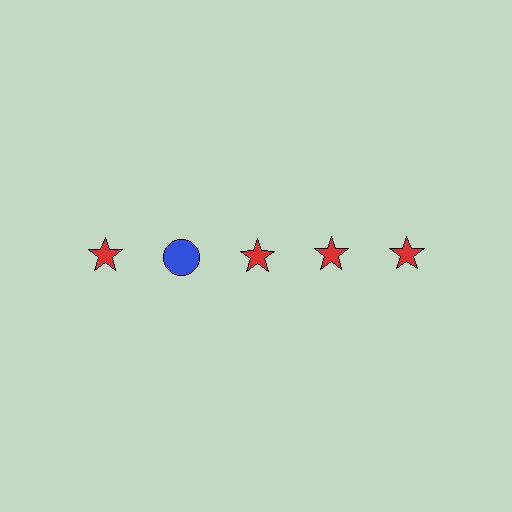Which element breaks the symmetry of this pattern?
The blue circle in the top row, second from left column breaks the symmetry. All other shapes are red stars.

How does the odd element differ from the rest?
It differs in both color (blue instead of red) and shape (circle instead of star).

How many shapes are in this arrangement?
There are 5 shapes arranged in a grid pattern.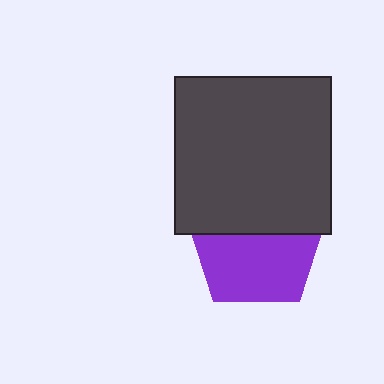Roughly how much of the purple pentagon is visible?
About half of it is visible (roughly 56%).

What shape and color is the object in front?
The object in front is a dark gray square.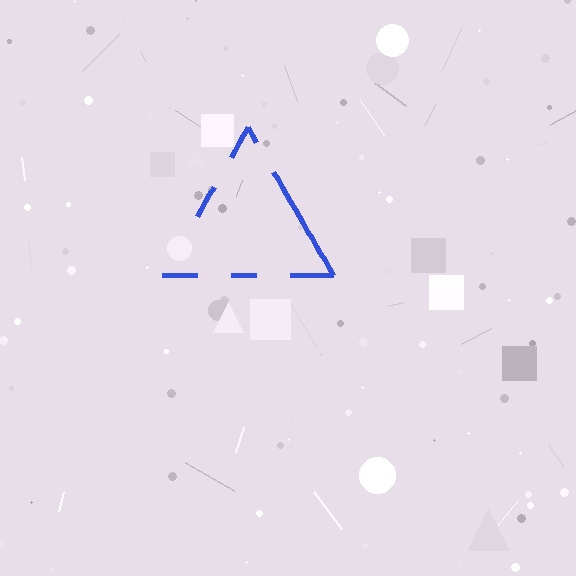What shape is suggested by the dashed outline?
The dashed outline suggests a triangle.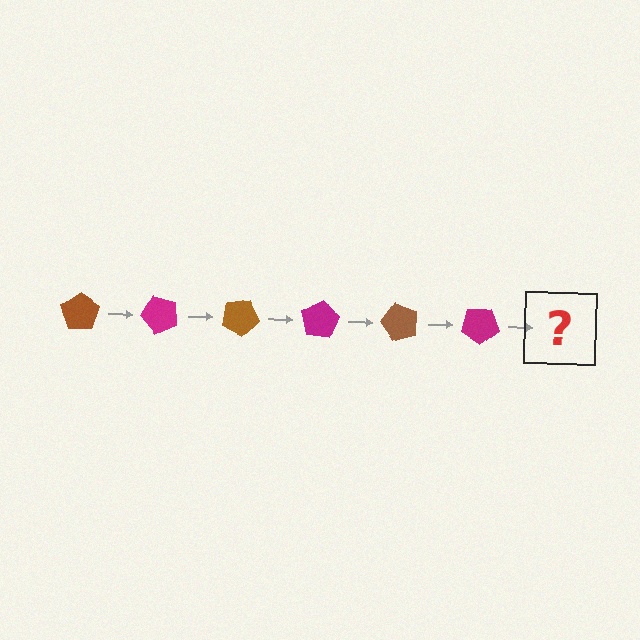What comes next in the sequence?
The next element should be a brown pentagon, rotated 300 degrees from the start.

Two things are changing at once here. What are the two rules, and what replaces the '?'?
The two rules are that it rotates 50 degrees each step and the color cycles through brown and magenta. The '?' should be a brown pentagon, rotated 300 degrees from the start.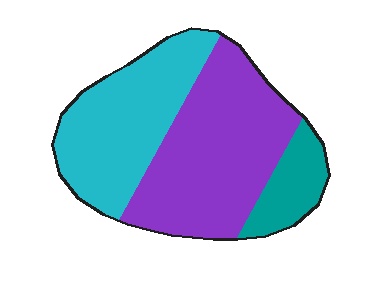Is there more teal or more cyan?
Cyan.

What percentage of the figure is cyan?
Cyan covers around 40% of the figure.